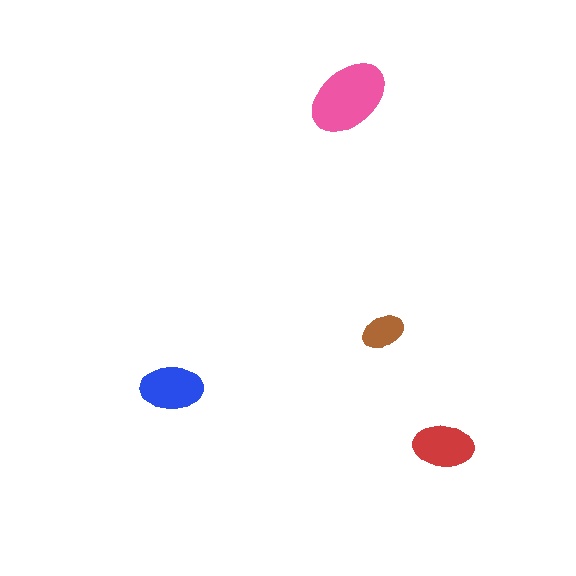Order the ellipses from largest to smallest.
the pink one, the blue one, the red one, the brown one.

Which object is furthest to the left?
The blue ellipse is leftmost.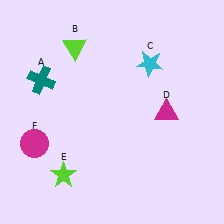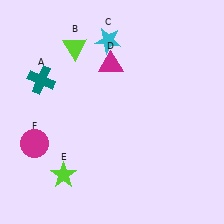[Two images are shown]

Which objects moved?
The objects that moved are: the cyan star (C), the magenta triangle (D).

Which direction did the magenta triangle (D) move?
The magenta triangle (D) moved left.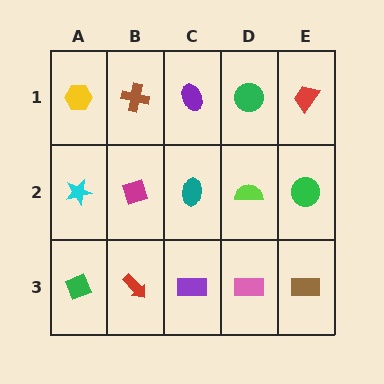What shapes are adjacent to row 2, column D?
A green circle (row 1, column D), a pink rectangle (row 3, column D), a teal ellipse (row 2, column C), a green circle (row 2, column E).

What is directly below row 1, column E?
A green circle.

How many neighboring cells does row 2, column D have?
4.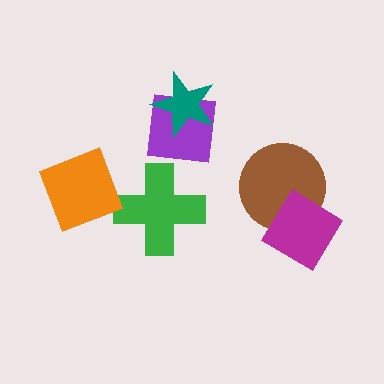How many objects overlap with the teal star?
1 object overlaps with the teal star.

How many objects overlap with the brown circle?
1 object overlaps with the brown circle.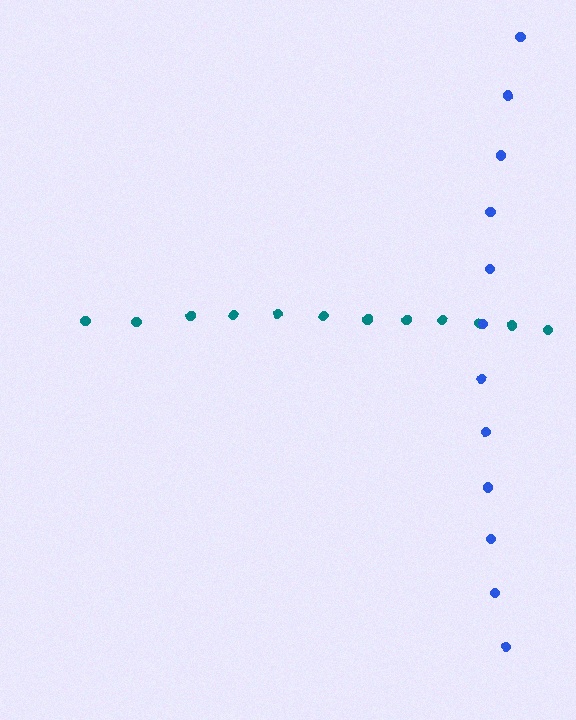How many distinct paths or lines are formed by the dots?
There are 2 distinct paths.